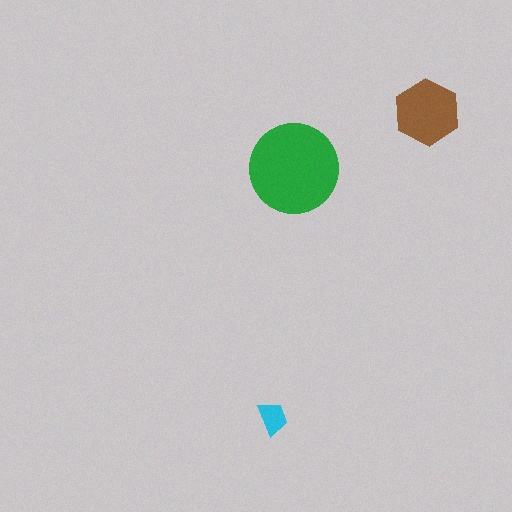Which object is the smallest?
The cyan trapezoid.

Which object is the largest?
The green circle.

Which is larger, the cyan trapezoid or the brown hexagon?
The brown hexagon.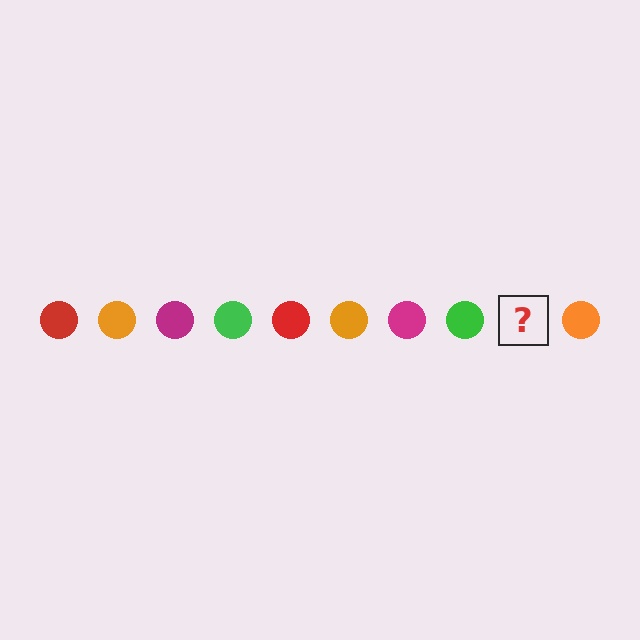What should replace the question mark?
The question mark should be replaced with a red circle.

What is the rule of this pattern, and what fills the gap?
The rule is that the pattern cycles through red, orange, magenta, green circles. The gap should be filled with a red circle.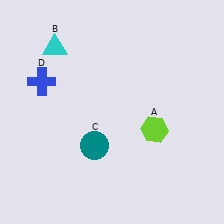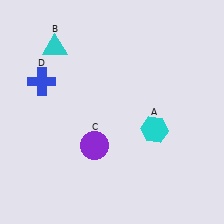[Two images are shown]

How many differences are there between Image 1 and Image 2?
There are 2 differences between the two images.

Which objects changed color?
A changed from lime to cyan. C changed from teal to purple.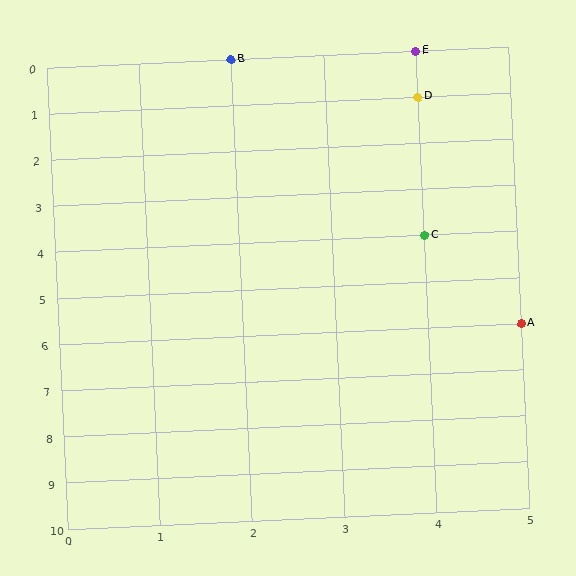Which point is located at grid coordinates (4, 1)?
Point D is at (4, 1).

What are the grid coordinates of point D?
Point D is at grid coordinates (4, 1).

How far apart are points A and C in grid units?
Points A and C are 1 column and 2 rows apart (about 2.2 grid units diagonally).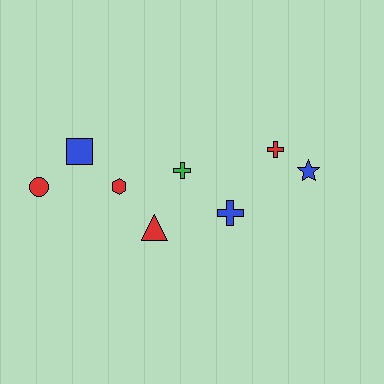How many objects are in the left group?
There are 5 objects.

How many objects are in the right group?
There are 3 objects.